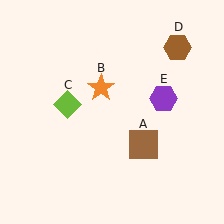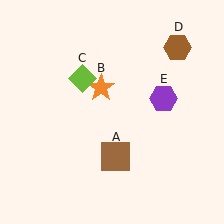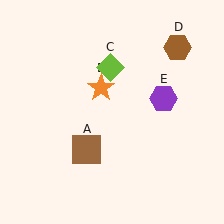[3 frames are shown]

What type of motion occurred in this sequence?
The brown square (object A), lime diamond (object C) rotated clockwise around the center of the scene.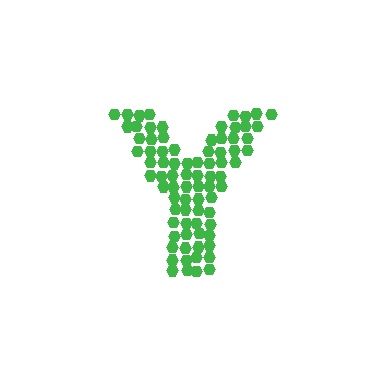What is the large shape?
The large shape is the letter Y.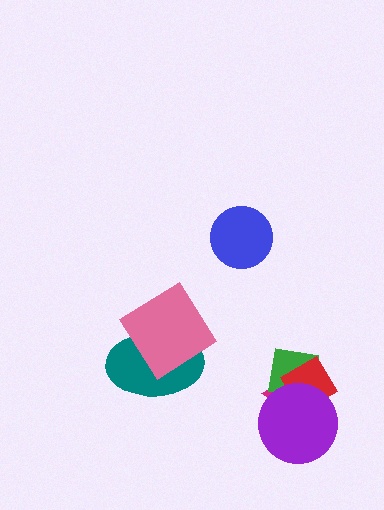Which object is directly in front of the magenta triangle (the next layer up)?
The green square is directly in front of the magenta triangle.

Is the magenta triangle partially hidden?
Yes, it is partially covered by another shape.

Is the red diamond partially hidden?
Yes, it is partially covered by another shape.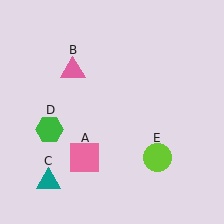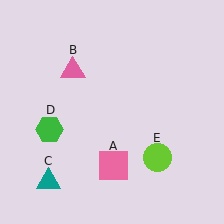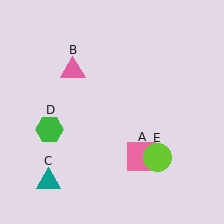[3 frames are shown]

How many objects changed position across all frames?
1 object changed position: pink square (object A).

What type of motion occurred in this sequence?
The pink square (object A) rotated counterclockwise around the center of the scene.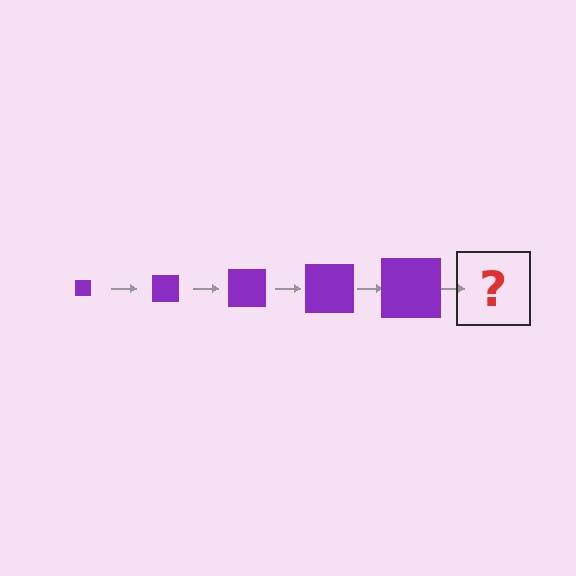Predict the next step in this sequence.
The next step is a purple square, larger than the previous one.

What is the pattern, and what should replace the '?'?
The pattern is that the square gets progressively larger each step. The '?' should be a purple square, larger than the previous one.